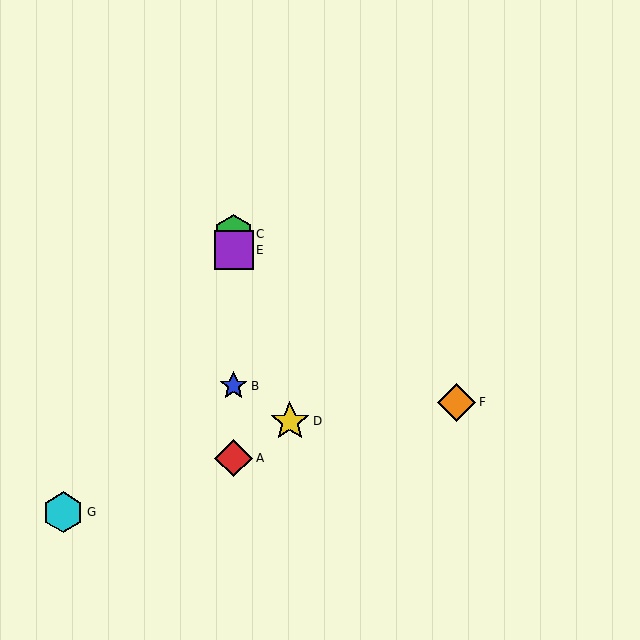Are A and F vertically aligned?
No, A is at x≈234 and F is at x≈457.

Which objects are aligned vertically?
Objects A, B, C, E are aligned vertically.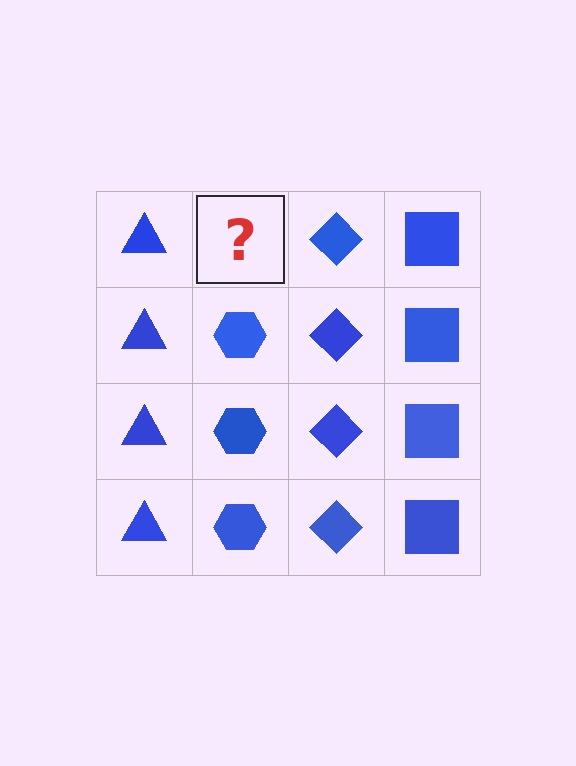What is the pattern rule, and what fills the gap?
The rule is that each column has a consistent shape. The gap should be filled with a blue hexagon.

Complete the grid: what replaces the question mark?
The question mark should be replaced with a blue hexagon.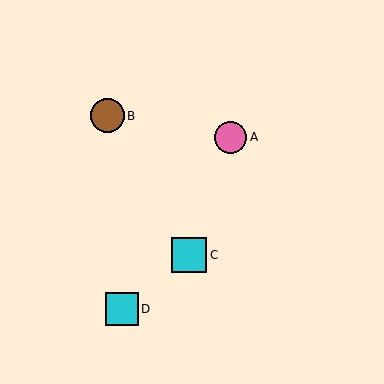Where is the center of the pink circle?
The center of the pink circle is at (231, 137).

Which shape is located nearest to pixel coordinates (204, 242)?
The cyan square (labeled C) at (189, 255) is nearest to that location.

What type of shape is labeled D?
Shape D is a cyan square.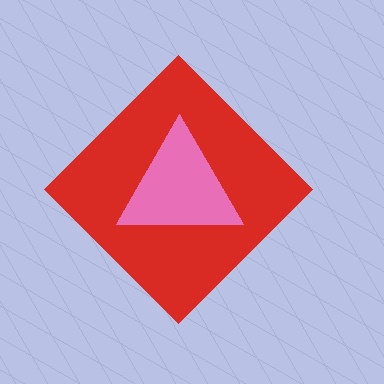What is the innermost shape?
The pink triangle.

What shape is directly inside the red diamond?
The pink triangle.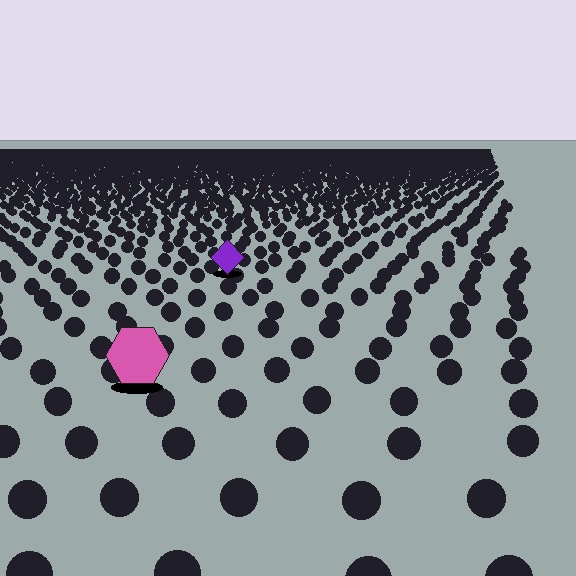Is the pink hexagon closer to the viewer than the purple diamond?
Yes. The pink hexagon is closer — you can tell from the texture gradient: the ground texture is coarser near it.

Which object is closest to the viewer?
The pink hexagon is closest. The texture marks near it are larger and more spread out.